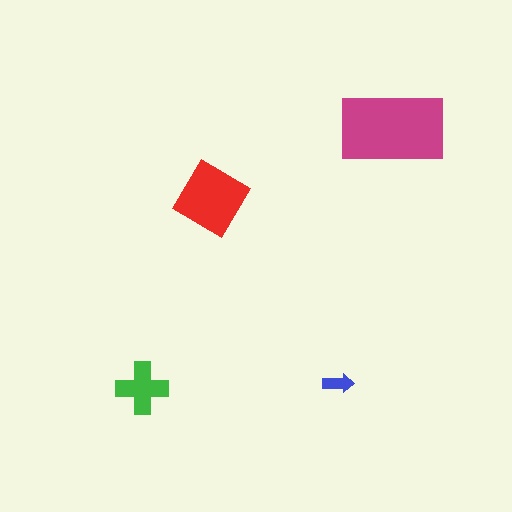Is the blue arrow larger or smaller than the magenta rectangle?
Smaller.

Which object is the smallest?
The blue arrow.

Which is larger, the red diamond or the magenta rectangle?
The magenta rectangle.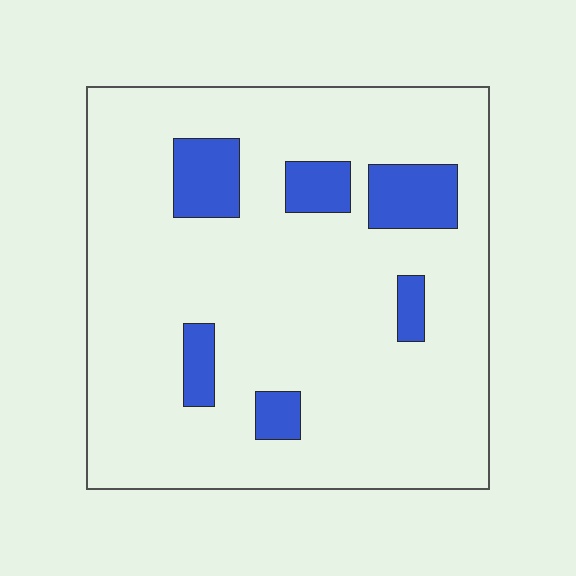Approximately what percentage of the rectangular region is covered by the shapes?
Approximately 15%.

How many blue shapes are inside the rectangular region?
6.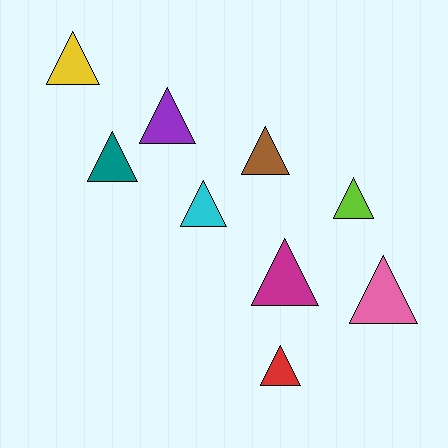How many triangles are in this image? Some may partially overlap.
There are 9 triangles.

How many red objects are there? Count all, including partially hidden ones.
There is 1 red object.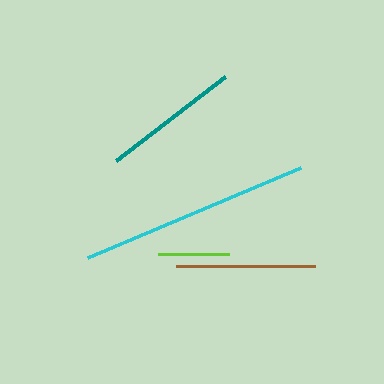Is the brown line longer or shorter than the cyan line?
The cyan line is longer than the brown line.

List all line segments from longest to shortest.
From longest to shortest: cyan, brown, teal, lime.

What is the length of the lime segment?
The lime segment is approximately 71 pixels long.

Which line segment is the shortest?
The lime line is the shortest at approximately 71 pixels.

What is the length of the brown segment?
The brown segment is approximately 138 pixels long.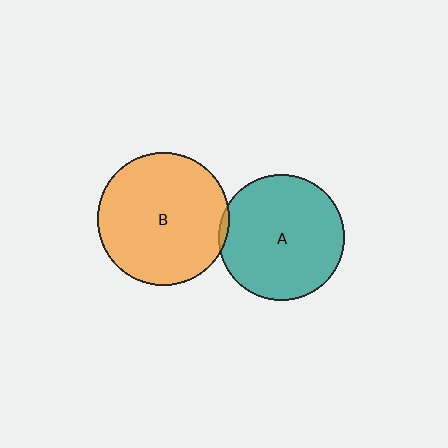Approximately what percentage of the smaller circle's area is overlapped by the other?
Approximately 5%.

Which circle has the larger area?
Circle B (orange).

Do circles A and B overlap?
Yes.